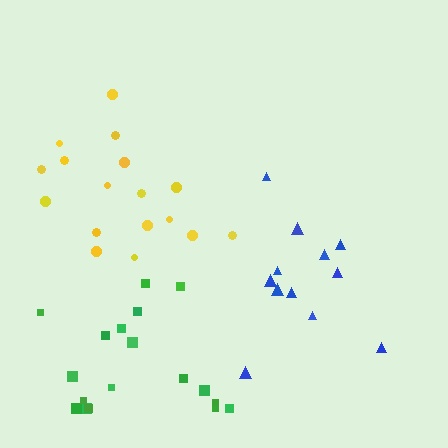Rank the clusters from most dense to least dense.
blue, yellow, green.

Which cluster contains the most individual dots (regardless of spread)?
Green (18).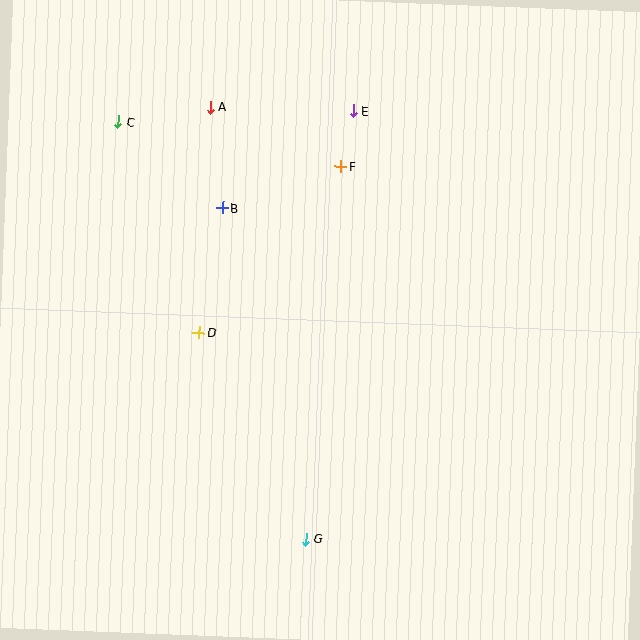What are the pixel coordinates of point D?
Point D is at (199, 333).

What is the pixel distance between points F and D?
The distance between F and D is 218 pixels.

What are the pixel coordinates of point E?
Point E is at (353, 111).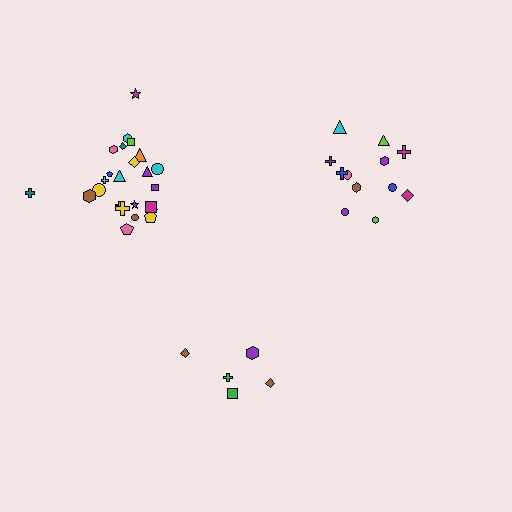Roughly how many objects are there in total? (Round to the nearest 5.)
Roughly 40 objects in total.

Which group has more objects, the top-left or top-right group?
The top-left group.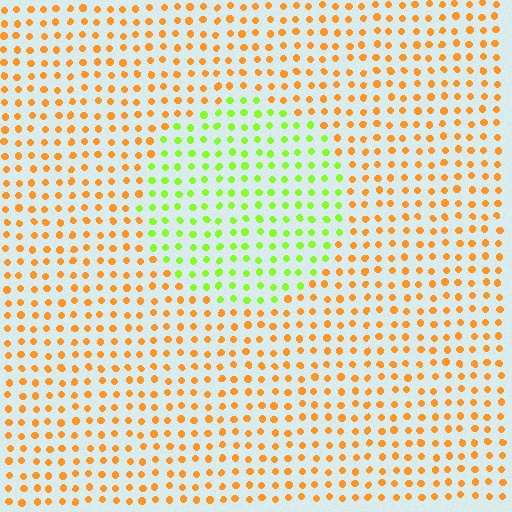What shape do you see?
I see a circle.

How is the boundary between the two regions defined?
The boundary is defined purely by a slight shift in hue (about 63 degrees). Spacing, size, and orientation are identical on both sides.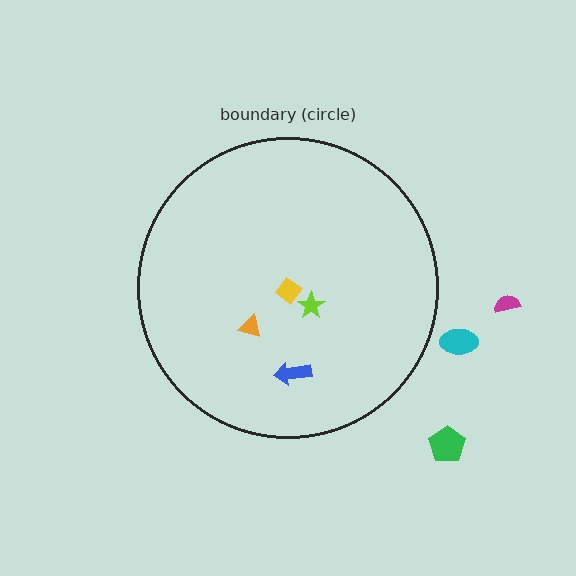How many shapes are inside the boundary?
4 inside, 3 outside.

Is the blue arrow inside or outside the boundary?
Inside.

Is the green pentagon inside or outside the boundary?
Outside.